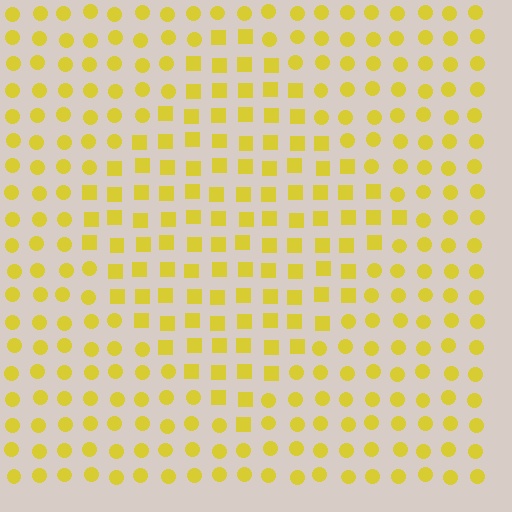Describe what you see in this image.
The image is filled with small yellow elements arranged in a uniform grid. A diamond-shaped region contains squares, while the surrounding area contains circles. The boundary is defined purely by the change in element shape.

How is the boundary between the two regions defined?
The boundary is defined by a change in element shape: squares inside vs. circles outside. All elements share the same color and spacing.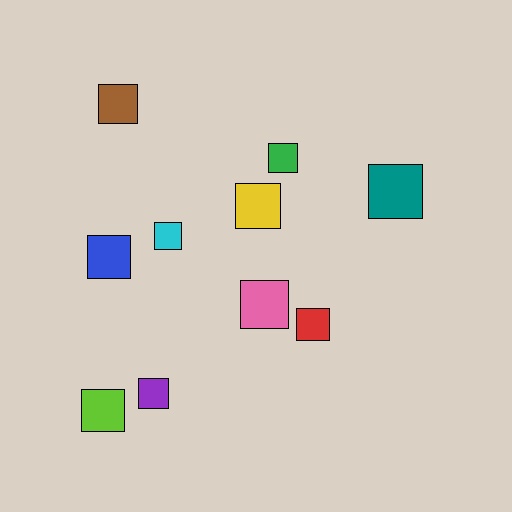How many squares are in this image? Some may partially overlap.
There are 10 squares.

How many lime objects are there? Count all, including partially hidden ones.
There is 1 lime object.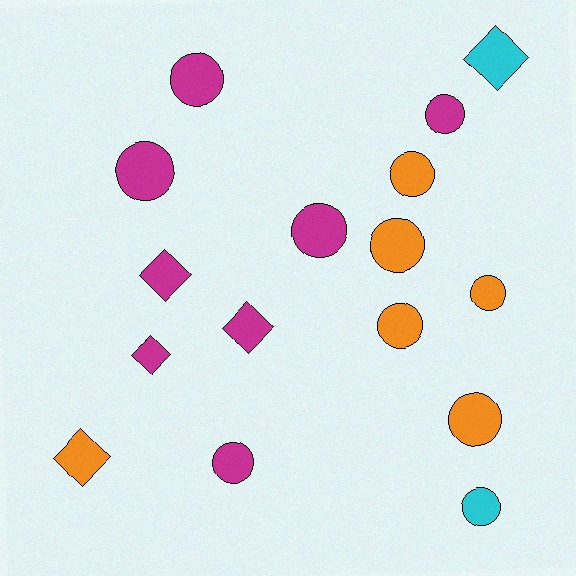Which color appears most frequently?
Magenta, with 8 objects.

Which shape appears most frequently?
Circle, with 11 objects.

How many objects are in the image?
There are 16 objects.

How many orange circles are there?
There are 5 orange circles.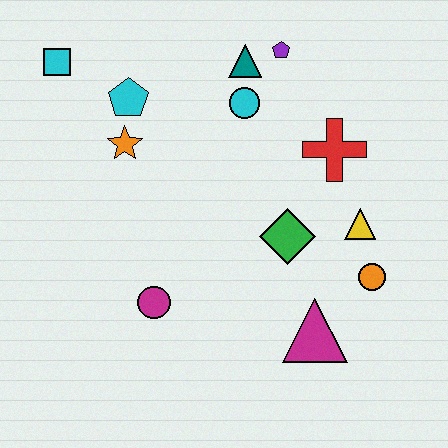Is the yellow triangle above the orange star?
No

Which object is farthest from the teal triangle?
The magenta triangle is farthest from the teal triangle.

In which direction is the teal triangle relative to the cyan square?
The teal triangle is to the right of the cyan square.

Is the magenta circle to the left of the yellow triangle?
Yes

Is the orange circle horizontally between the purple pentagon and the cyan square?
No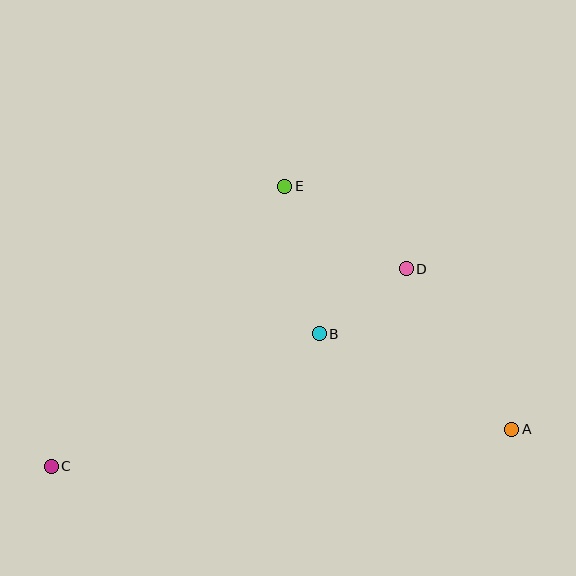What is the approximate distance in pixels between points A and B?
The distance between A and B is approximately 215 pixels.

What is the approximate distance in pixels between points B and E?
The distance between B and E is approximately 152 pixels.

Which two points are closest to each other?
Points B and D are closest to each other.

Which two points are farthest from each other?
Points A and C are farthest from each other.